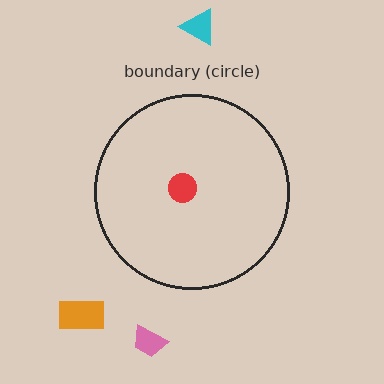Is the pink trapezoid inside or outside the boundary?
Outside.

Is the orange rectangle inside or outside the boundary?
Outside.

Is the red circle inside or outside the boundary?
Inside.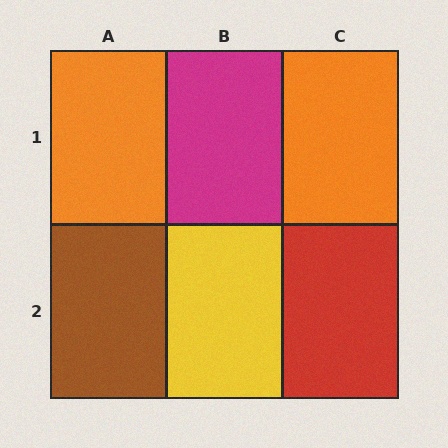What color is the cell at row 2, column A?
Brown.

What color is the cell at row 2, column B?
Yellow.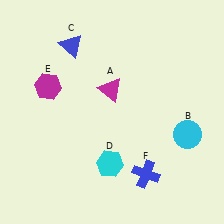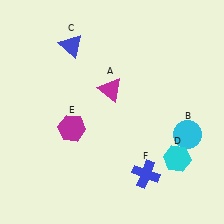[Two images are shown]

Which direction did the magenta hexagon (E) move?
The magenta hexagon (E) moved down.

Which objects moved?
The objects that moved are: the cyan hexagon (D), the magenta hexagon (E).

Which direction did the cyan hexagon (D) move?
The cyan hexagon (D) moved right.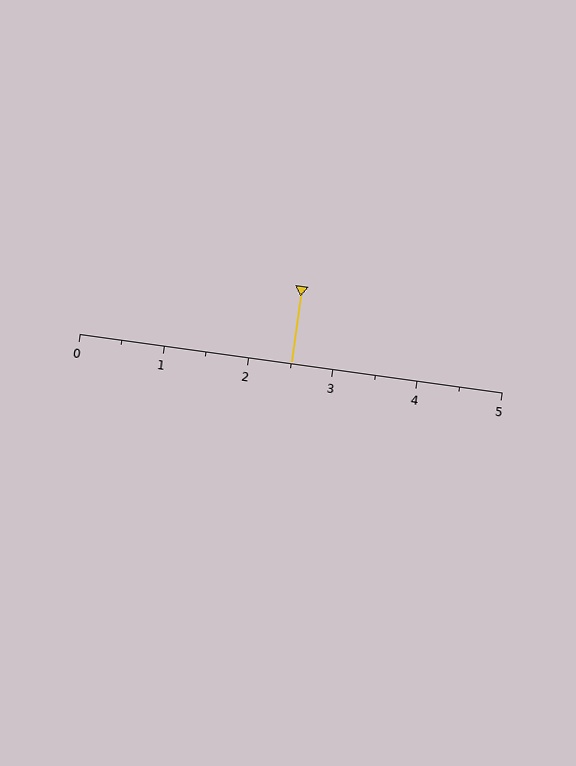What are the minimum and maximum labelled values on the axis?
The axis runs from 0 to 5.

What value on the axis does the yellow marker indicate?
The marker indicates approximately 2.5.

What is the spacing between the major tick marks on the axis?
The major ticks are spaced 1 apart.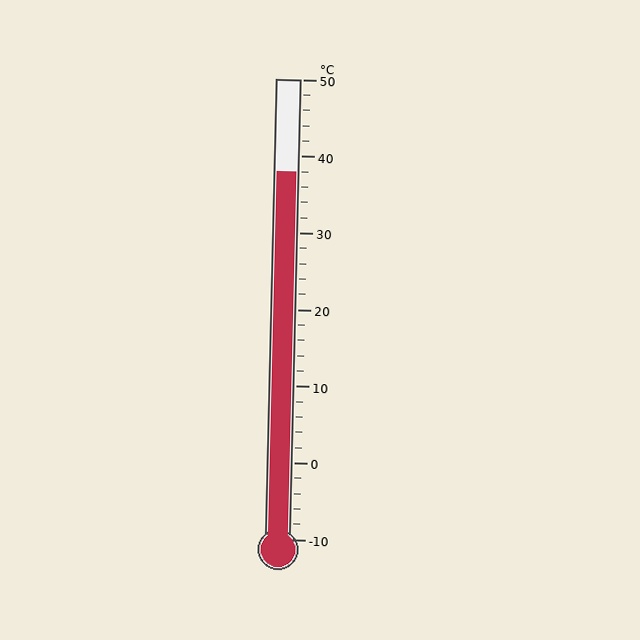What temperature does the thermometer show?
The thermometer shows approximately 38°C.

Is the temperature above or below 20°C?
The temperature is above 20°C.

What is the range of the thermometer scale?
The thermometer scale ranges from -10°C to 50°C.